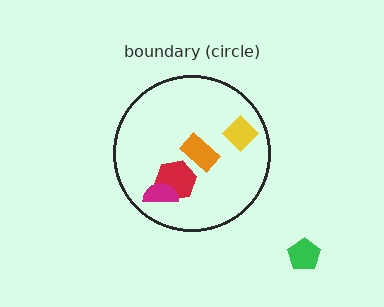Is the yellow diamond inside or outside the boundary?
Inside.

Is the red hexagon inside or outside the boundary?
Inside.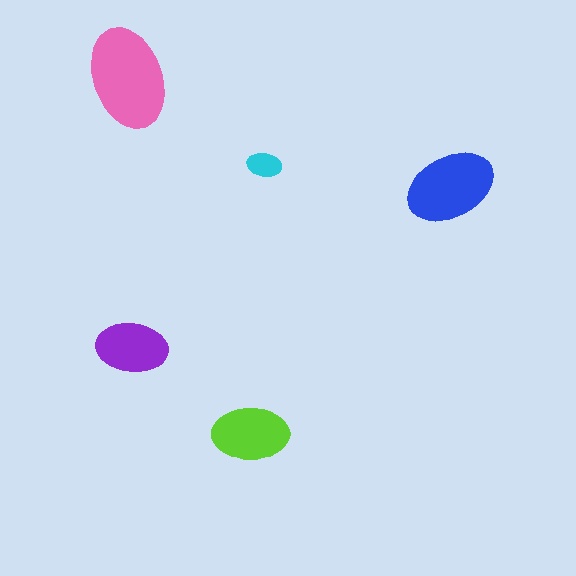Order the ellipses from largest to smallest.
the pink one, the blue one, the lime one, the purple one, the cyan one.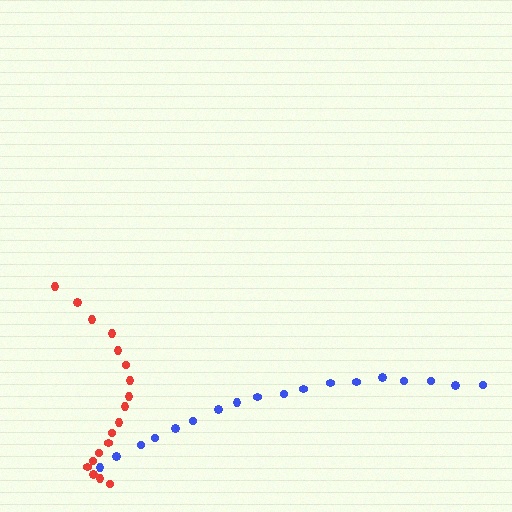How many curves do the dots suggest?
There are 2 distinct paths.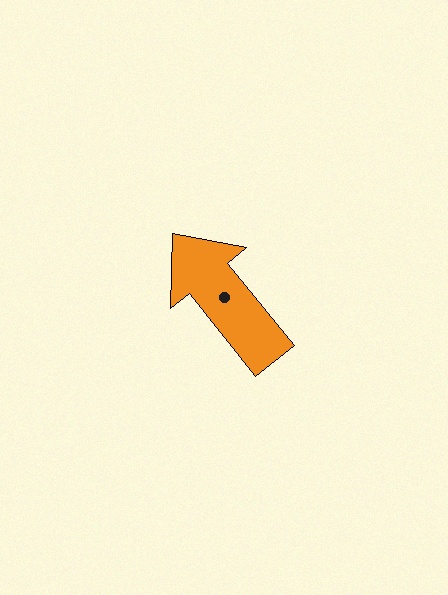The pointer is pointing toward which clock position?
Roughly 11 o'clock.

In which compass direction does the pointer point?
Northwest.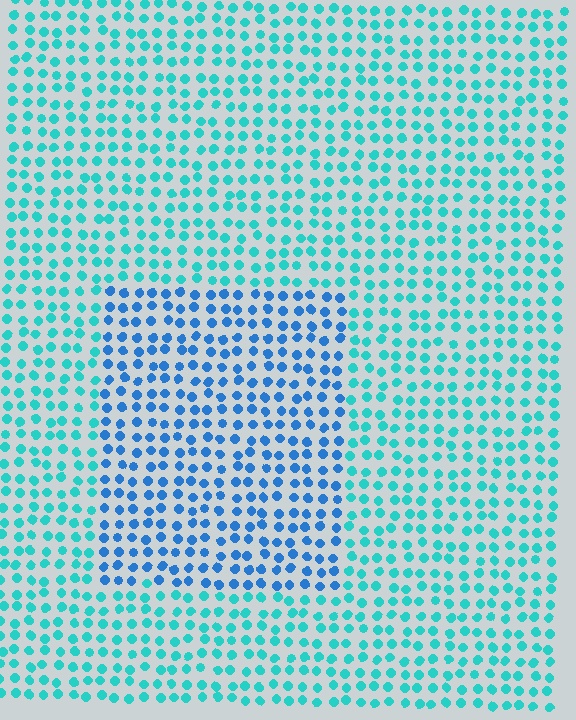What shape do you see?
I see a rectangle.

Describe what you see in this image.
The image is filled with small cyan elements in a uniform arrangement. A rectangle-shaped region is visible where the elements are tinted to a slightly different hue, forming a subtle color boundary.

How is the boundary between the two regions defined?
The boundary is defined purely by a slight shift in hue (about 34 degrees). Spacing, size, and orientation are identical on both sides.